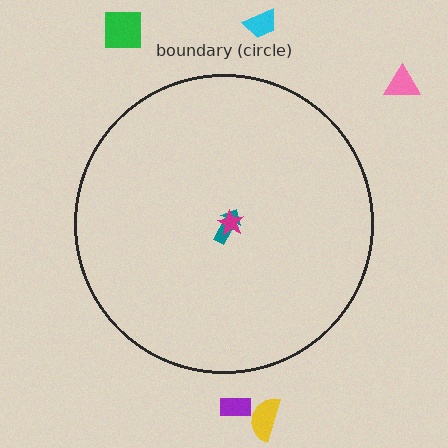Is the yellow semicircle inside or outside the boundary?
Outside.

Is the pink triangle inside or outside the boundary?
Outside.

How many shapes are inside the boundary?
2 inside, 5 outside.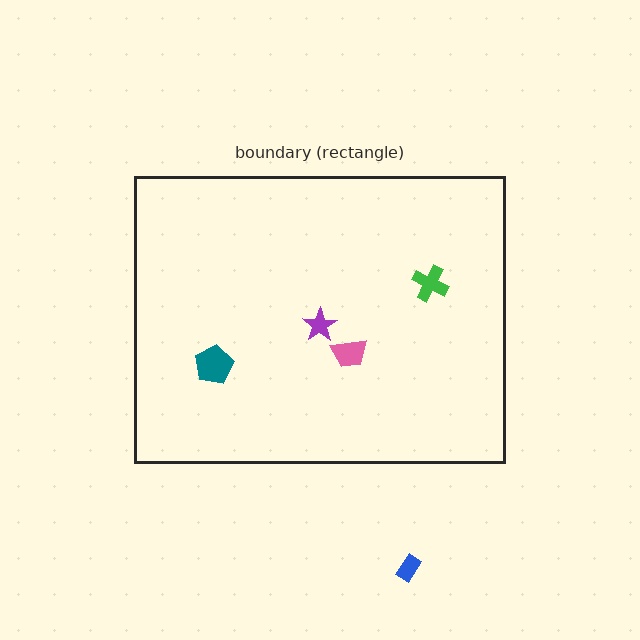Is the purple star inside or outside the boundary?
Inside.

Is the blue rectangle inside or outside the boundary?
Outside.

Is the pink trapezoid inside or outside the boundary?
Inside.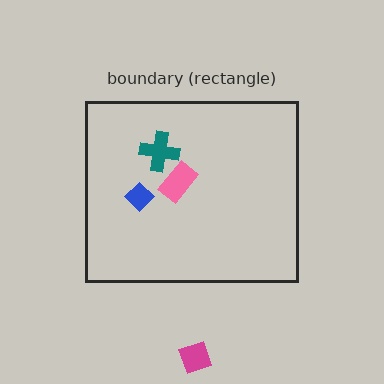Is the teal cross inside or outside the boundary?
Inside.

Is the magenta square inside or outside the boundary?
Outside.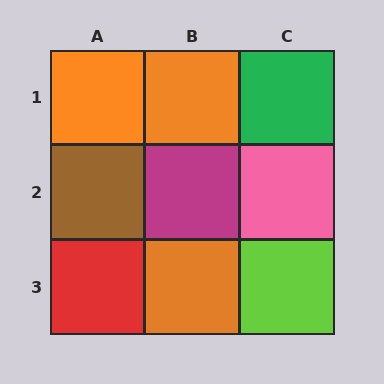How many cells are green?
1 cell is green.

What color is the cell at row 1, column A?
Orange.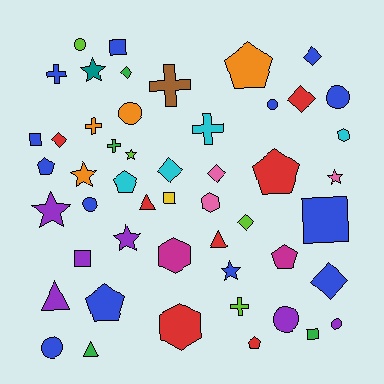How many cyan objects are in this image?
There are 4 cyan objects.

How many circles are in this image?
There are 8 circles.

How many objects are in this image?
There are 50 objects.